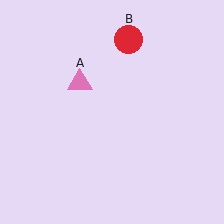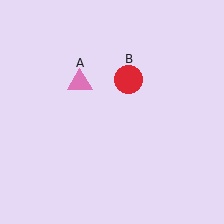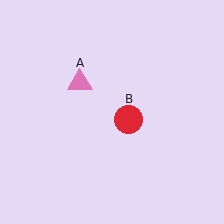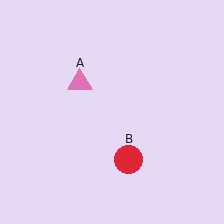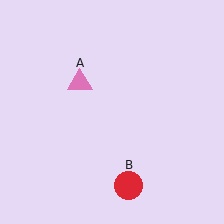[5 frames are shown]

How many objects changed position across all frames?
1 object changed position: red circle (object B).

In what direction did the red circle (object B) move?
The red circle (object B) moved down.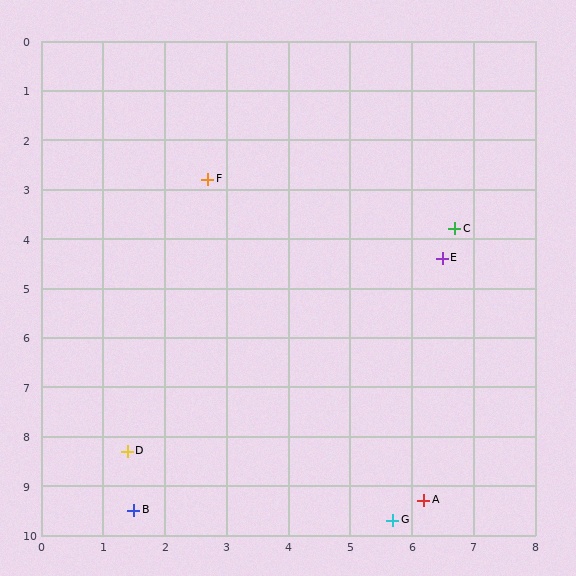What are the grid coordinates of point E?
Point E is at approximately (6.5, 4.4).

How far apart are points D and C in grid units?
Points D and C are about 7.0 grid units apart.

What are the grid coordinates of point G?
Point G is at approximately (5.7, 9.7).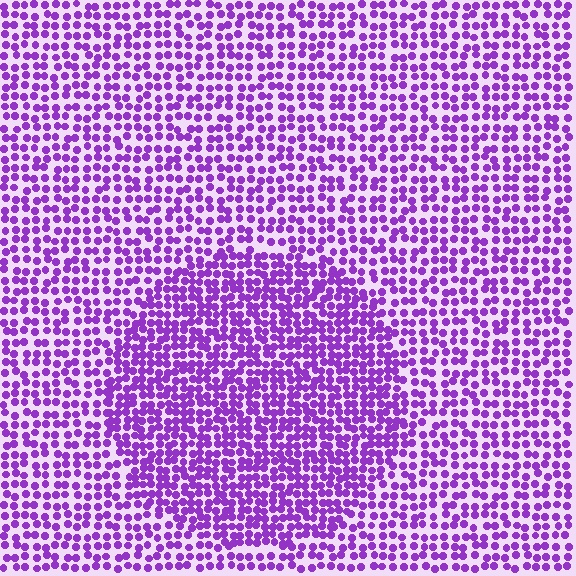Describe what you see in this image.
The image contains small purple elements arranged at two different densities. A circle-shaped region is visible where the elements are more densely packed than the surrounding area.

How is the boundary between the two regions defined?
The boundary is defined by a change in element density (approximately 1.6x ratio). All elements are the same color, size, and shape.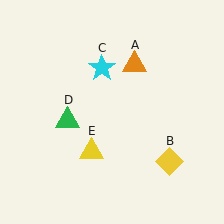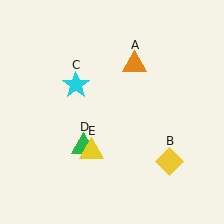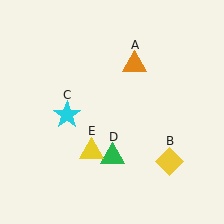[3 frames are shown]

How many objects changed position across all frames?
2 objects changed position: cyan star (object C), green triangle (object D).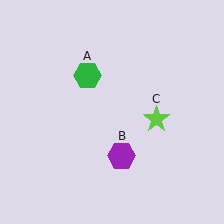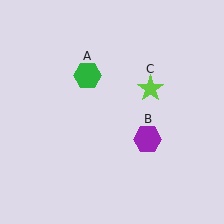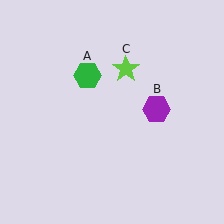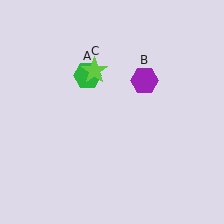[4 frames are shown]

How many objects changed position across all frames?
2 objects changed position: purple hexagon (object B), lime star (object C).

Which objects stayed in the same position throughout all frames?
Green hexagon (object A) remained stationary.